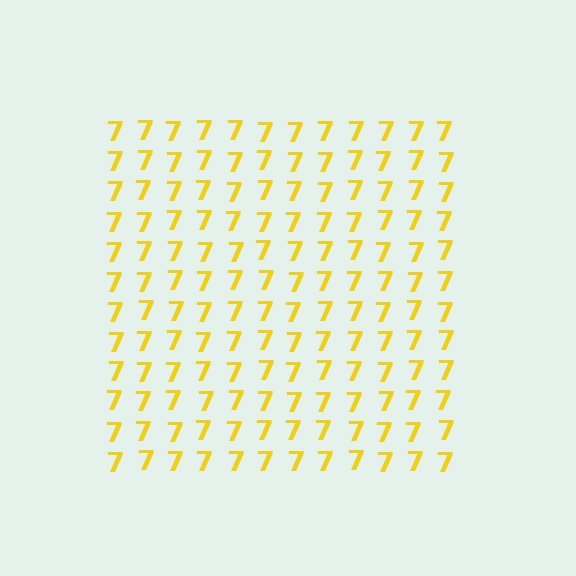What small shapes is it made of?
It is made of small digit 7's.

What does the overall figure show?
The overall figure shows a square.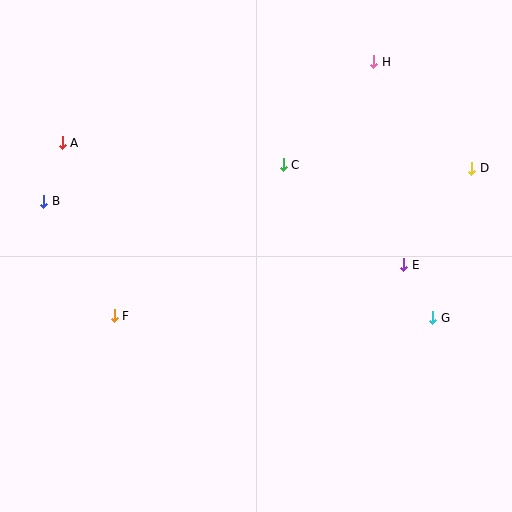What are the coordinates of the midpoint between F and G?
The midpoint between F and G is at (273, 317).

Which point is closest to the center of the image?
Point C at (283, 165) is closest to the center.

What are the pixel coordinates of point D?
Point D is at (472, 168).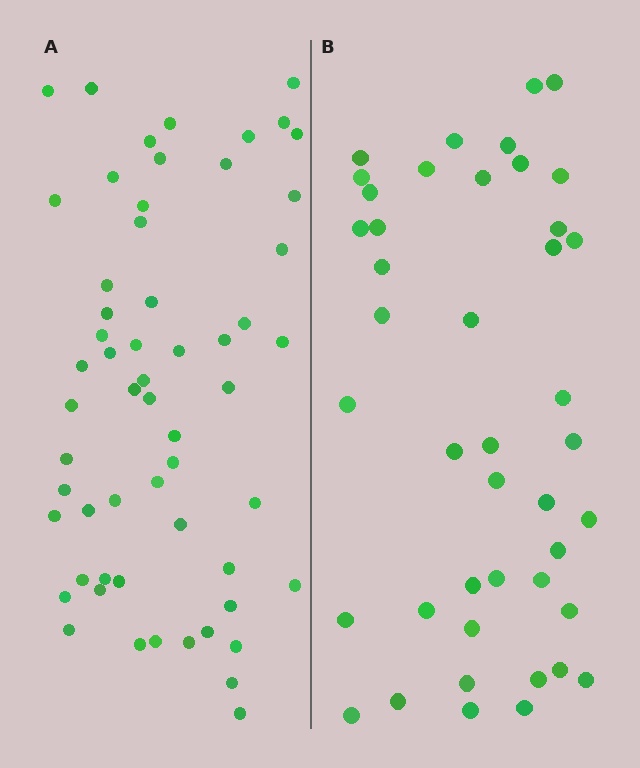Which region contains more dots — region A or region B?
Region A (the left region) has more dots.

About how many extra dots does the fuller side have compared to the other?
Region A has approximately 15 more dots than region B.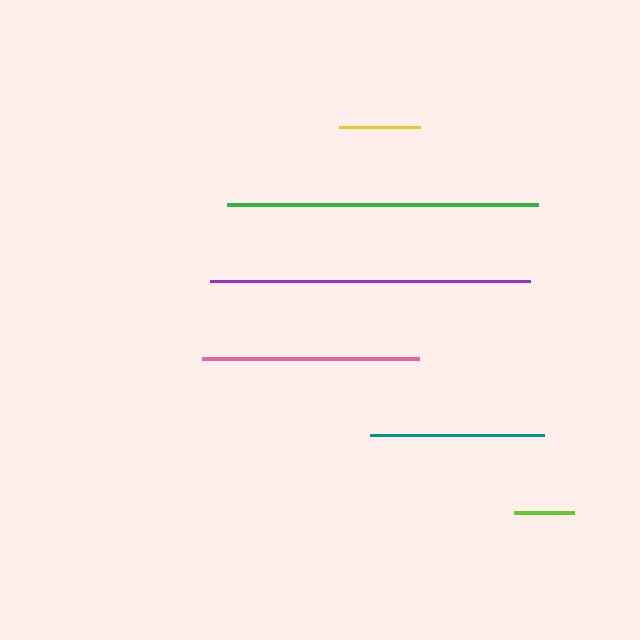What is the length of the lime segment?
The lime segment is approximately 60 pixels long.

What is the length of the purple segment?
The purple segment is approximately 320 pixels long.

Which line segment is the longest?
The purple line is the longest at approximately 320 pixels.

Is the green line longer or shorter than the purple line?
The purple line is longer than the green line.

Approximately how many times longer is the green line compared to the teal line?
The green line is approximately 1.8 times the length of the teal line.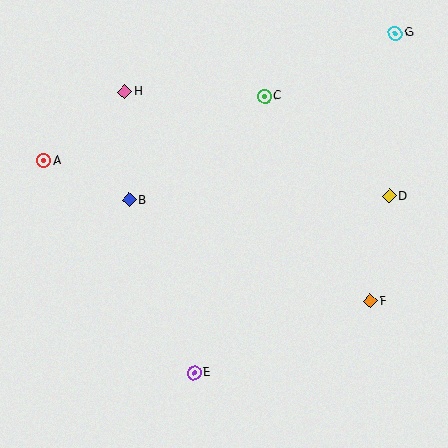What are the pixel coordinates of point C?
Point C is at (264, 96).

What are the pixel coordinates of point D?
Point D is at (389, 196).